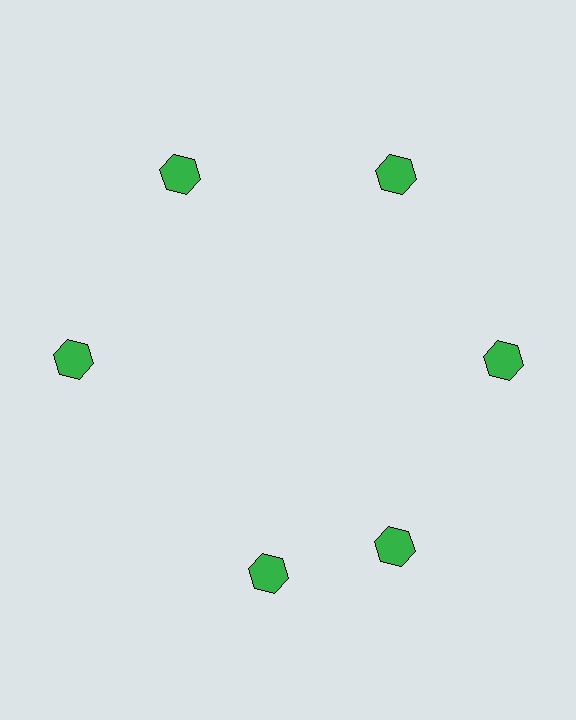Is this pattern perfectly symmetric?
No. The 6 green hexagons are arranged in a ring, but one element near the 7 o'clock position is rotated out of alignment along the ring, breaking the 6-fold rotational symmetry.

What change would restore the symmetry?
The symmetry would be restored by rotating it back into even spacing with its neighbors so that all 6 hexagons sit at equal angles and equal distance from the center.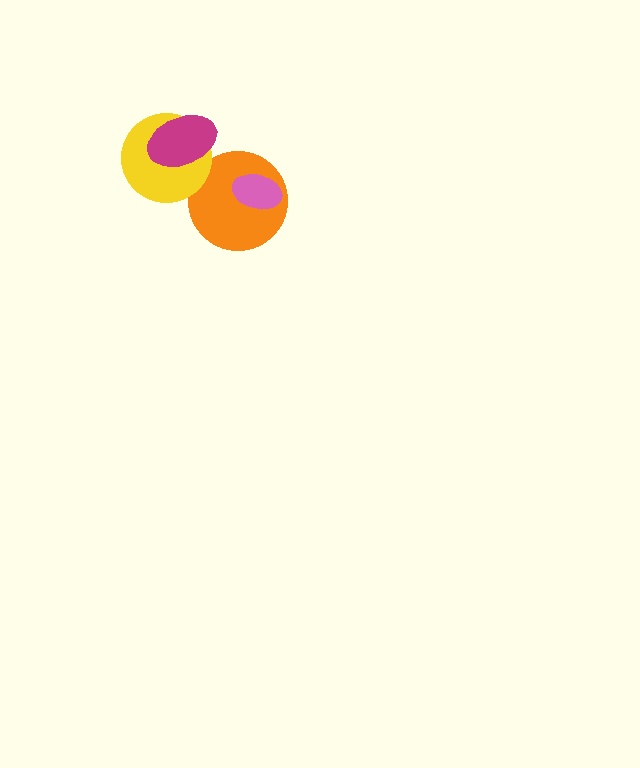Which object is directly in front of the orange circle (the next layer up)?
The pink ellipse is directly in front of the orange circle.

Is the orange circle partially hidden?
Yes, it is partially covered by another shape.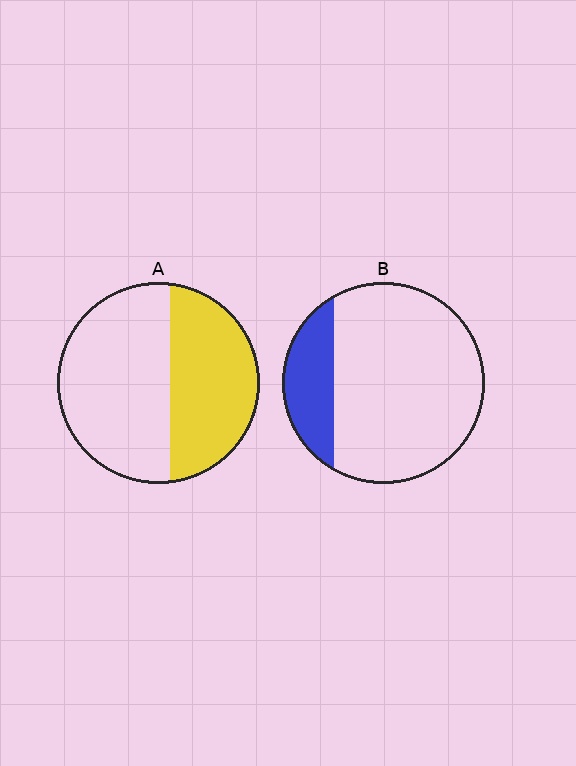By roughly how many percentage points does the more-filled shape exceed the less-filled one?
By roughly 25 percentage points (A over B).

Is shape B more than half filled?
No.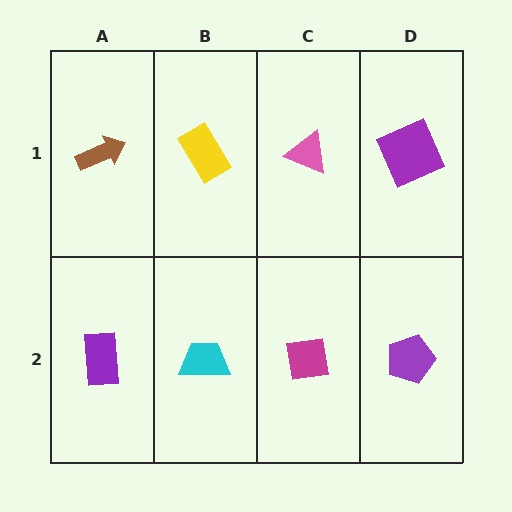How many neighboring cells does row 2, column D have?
2.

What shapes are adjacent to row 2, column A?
A brown arrow (row 1, column A), a cyan trapezoid (row 2, column B).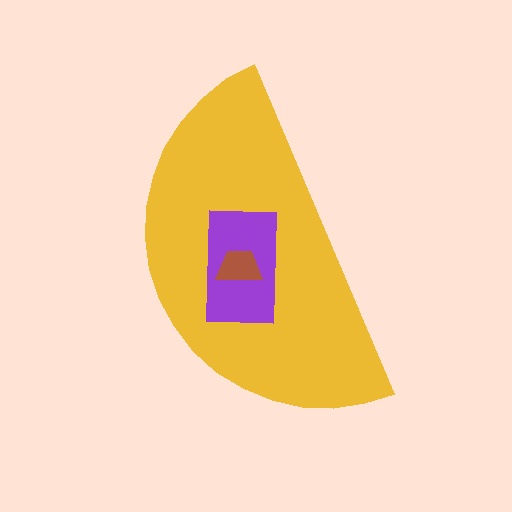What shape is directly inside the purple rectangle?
The brown trapezoid.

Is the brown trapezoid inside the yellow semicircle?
Yes.